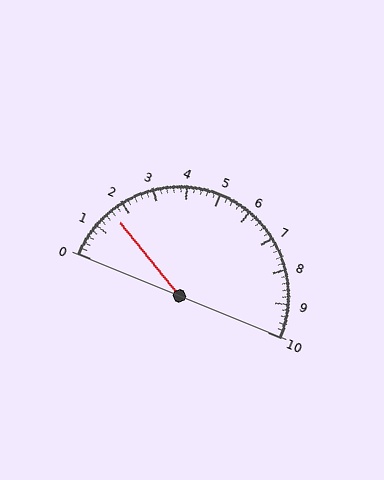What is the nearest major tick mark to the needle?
The nearest major tick mark is 2.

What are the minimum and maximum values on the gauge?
The gauge ranges from 0 to 10.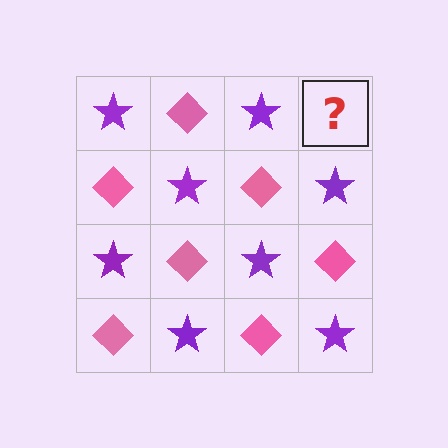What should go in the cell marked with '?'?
The missing cell should contain a pink diamond.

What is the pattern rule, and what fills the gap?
The rule is that it alternates purple star and pink diamond in a checkerboard pattern. The gap should be filled with a pink diamond.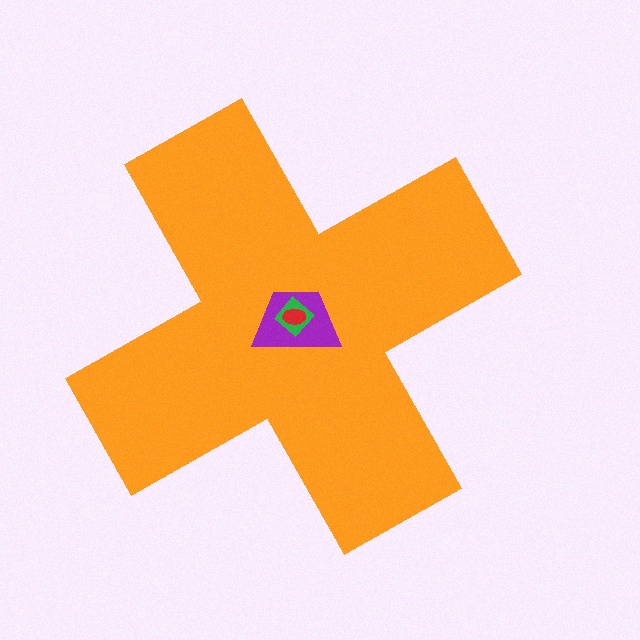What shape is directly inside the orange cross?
The purple trapezoid.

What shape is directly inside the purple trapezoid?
The green diamond.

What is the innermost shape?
The red ellipse.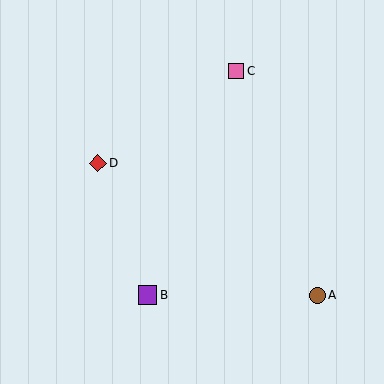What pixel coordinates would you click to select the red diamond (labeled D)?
Click at (98, 163) to select the red diamond D.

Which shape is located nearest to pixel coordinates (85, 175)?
The red diamond (labeled D) at (98, 163) is nearest to that location.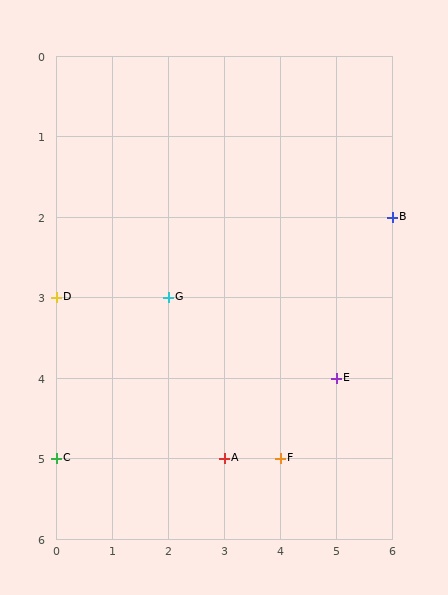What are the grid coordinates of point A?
Point A is at grid coordinates (3, 5).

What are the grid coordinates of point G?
Point G is at grid coordinates (2, 3).